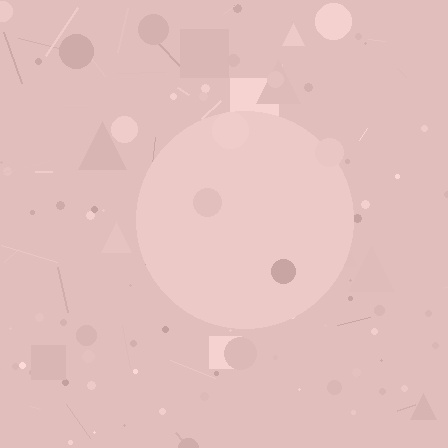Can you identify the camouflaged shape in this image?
The camouflaged shape is a circle.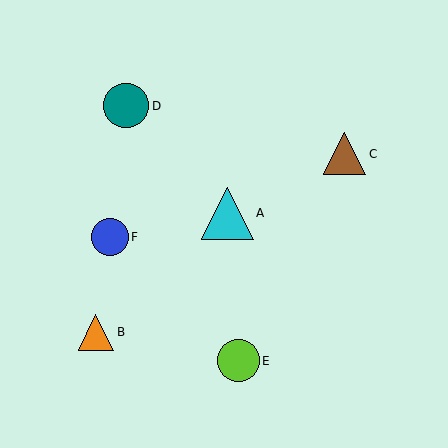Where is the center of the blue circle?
The center of the blue circle is at (110, 237).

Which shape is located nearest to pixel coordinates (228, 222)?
The cyan triangle (labeled A) at (228, 214) is nearest to that location.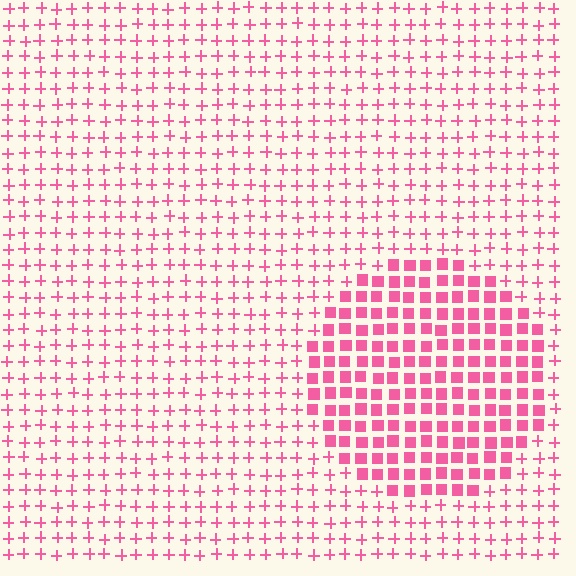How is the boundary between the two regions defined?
The boundary is defined by a change in element shape: squares inside vs. plus signs outside. All elements share the same color and spacing.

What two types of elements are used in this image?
The image uses squares inside the circle region and plus signs outside it.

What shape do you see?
I see a circle.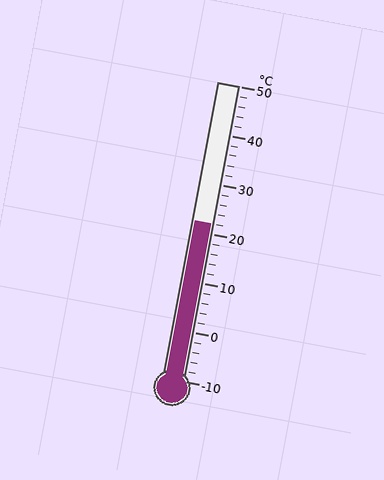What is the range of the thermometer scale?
The thermometer scale ranges from -10°C to 50°C.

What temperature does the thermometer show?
The thermometer shows approximately 22°C.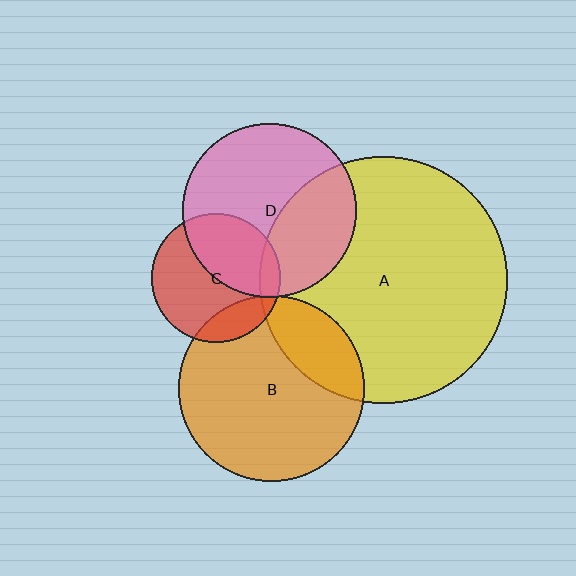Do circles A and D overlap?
Yes.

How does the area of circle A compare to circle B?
Approximately 1.8 times.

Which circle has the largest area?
Circle A (yellow).